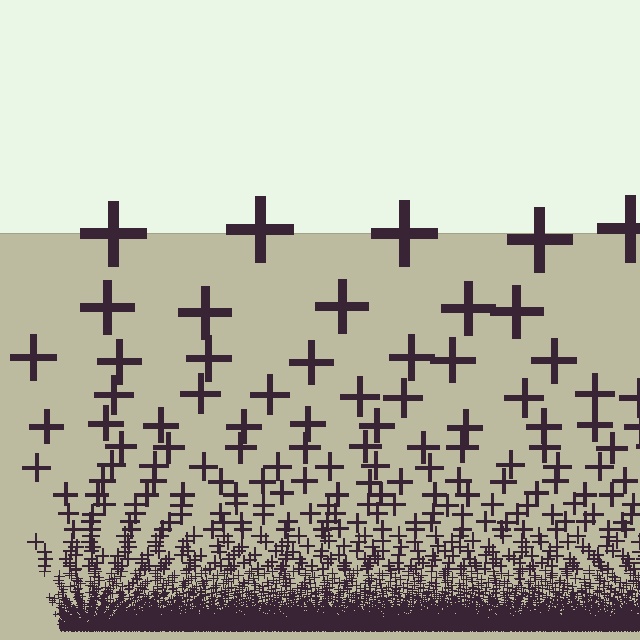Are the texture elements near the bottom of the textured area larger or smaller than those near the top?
Smaller. The gradient is inverted — elements near the bottom are smaller and denser.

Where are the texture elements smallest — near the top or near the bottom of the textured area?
Near the bottom.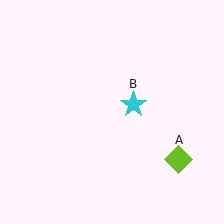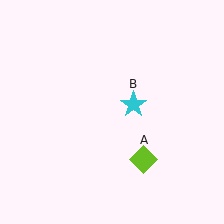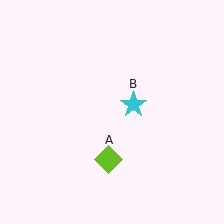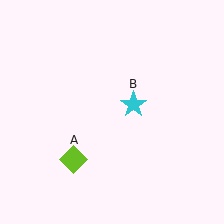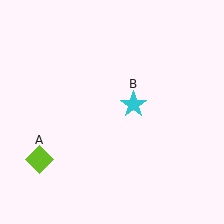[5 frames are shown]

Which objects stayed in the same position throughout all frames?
Cyan star (object B) remained stationary.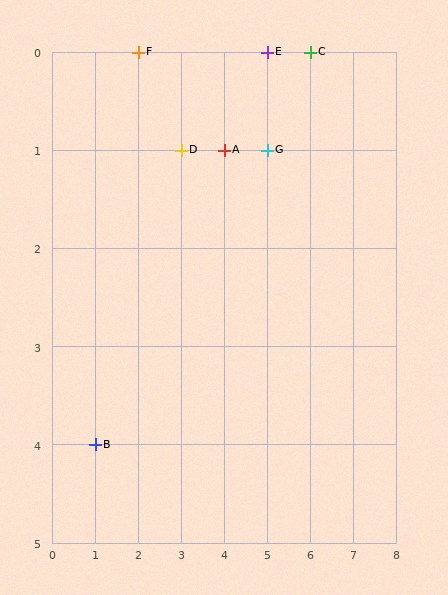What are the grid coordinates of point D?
Point D is at grid coordinates (3, 1).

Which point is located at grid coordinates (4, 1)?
Point A is at (4, 1).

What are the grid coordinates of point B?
Point B is at grid coordinates (1, 4).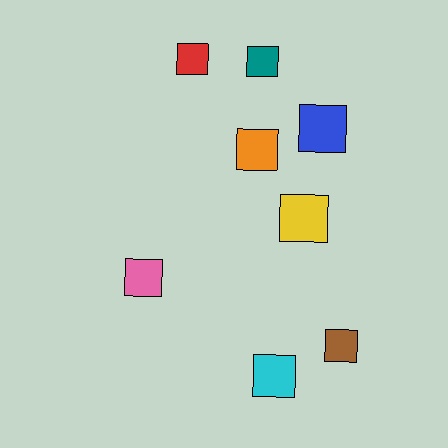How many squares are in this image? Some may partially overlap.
There are 8 squares.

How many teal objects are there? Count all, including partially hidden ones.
There is 1 teal object.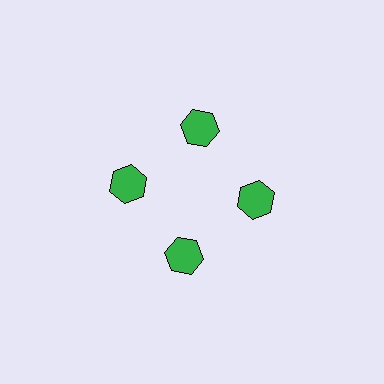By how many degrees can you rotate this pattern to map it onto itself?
The pattern maps onto itself every 90 degrees of rotation.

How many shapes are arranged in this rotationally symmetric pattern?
There are 4 shapes, arranged in 4 groups of 1.